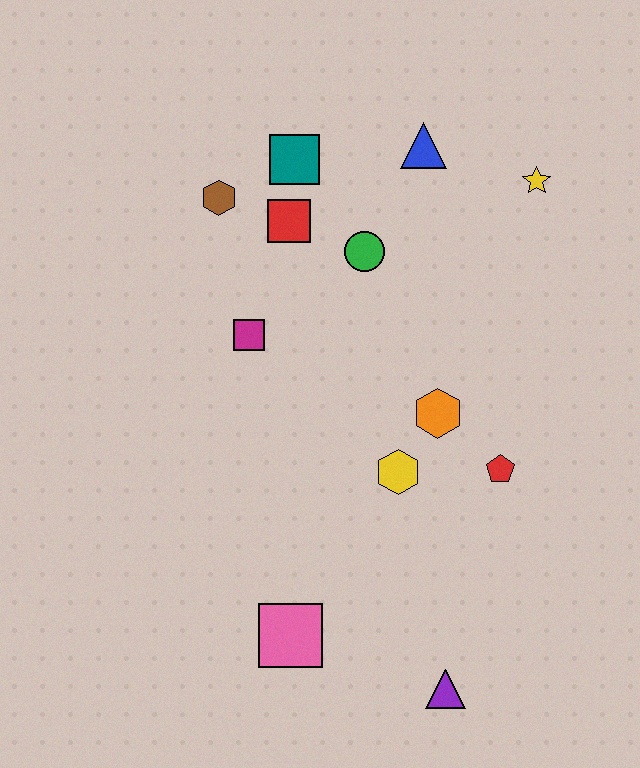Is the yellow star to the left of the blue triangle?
No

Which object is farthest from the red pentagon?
The brown hexagon is farthest from the red pentagon.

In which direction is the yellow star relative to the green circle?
The yellow star is to the right of the green circle.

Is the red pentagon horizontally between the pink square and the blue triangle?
No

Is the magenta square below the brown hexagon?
Yes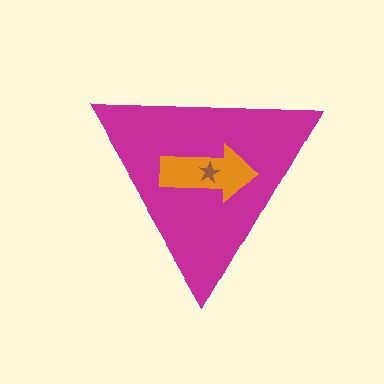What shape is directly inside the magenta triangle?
The orange arrow.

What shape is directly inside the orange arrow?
The brown star.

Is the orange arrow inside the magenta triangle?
Yes.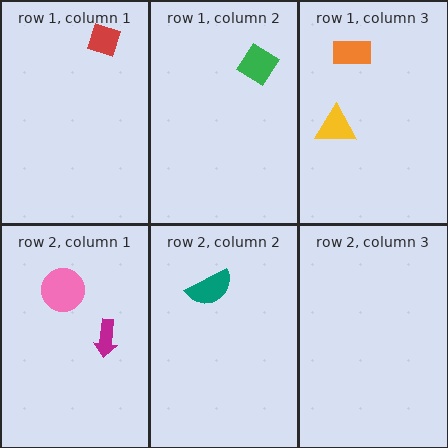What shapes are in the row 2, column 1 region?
The magenta arrow, the pink circle.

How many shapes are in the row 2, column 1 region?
2.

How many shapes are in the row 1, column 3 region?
2.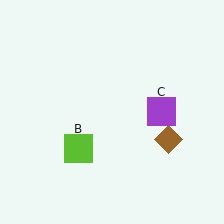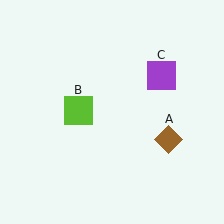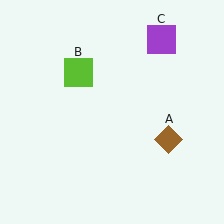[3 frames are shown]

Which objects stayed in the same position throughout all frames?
Brown diamond (object A) remained stationary.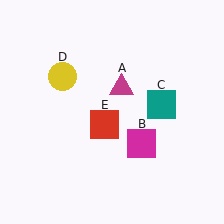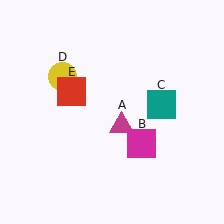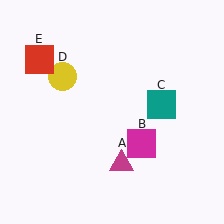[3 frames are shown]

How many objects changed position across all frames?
2 objects changed position: magenta triangle (object A), red square (object E).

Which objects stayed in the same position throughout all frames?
Magenta square (object B) and teal square (object C) and yellow circle (object D) remained stationary.